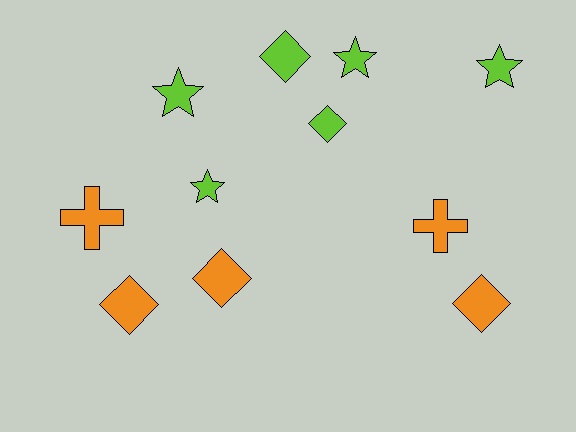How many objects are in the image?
There are 11 objects.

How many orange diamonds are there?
There are 3 orange diamonds.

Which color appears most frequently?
Lime, with 6 objects.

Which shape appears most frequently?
Diamond, with 5 objects.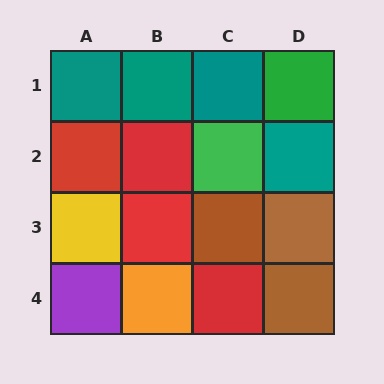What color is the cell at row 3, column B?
Red.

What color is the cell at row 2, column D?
Teal.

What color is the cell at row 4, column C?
Red.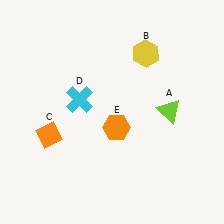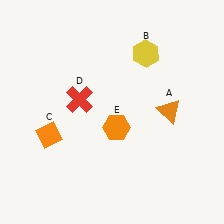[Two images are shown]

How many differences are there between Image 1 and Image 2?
There are 2 differences between the two images.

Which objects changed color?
A changed from lime to orange. D changed from cyan to red.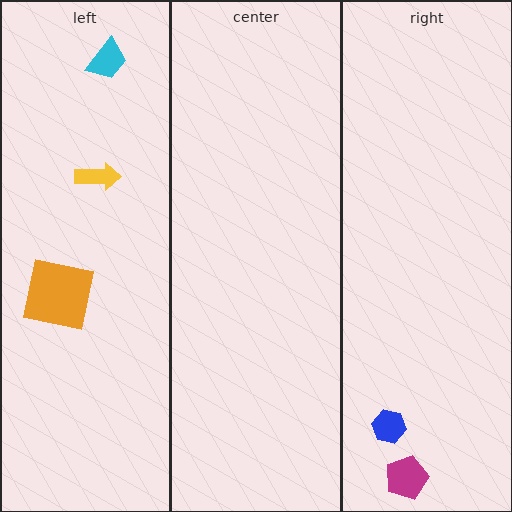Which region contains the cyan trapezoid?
The left region.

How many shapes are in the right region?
2.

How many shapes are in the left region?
3.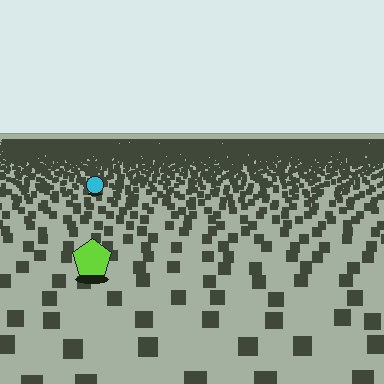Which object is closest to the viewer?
The lime pentagon is closest. The texture marks near it are larger and more spread out.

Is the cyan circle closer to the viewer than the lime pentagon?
No. The lime pentagon is closer — you can tell from the texture gradient: the ground texture is coarser near it.